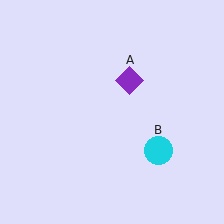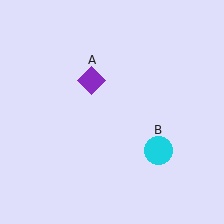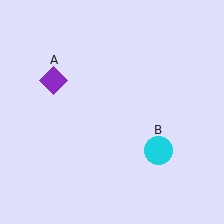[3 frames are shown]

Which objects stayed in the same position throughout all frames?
Cyan circle (object B) remained stationary.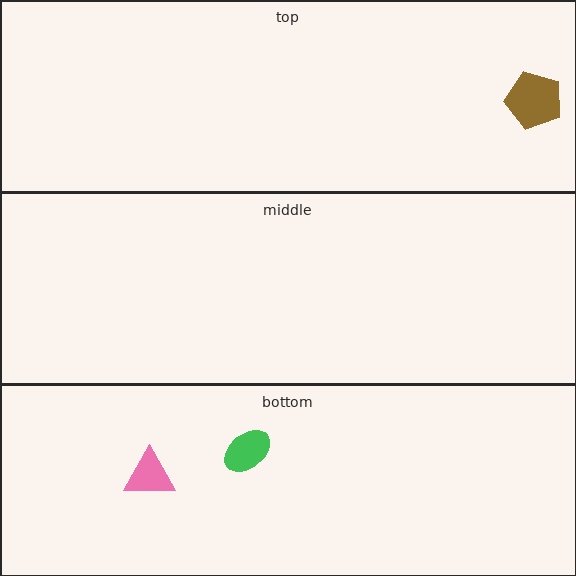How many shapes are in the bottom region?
2.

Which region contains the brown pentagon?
The top region.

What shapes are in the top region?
The brown pentagon.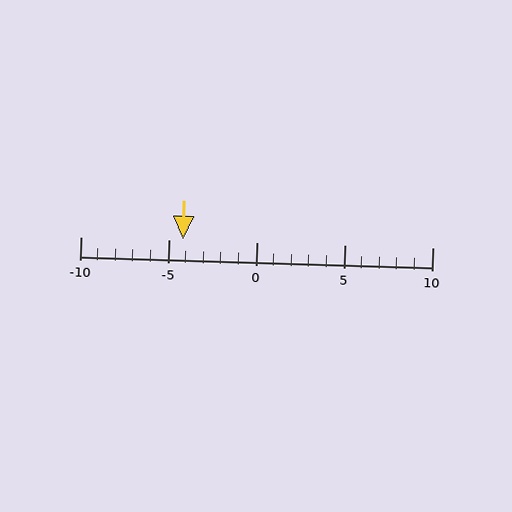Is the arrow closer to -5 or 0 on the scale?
The arrow is closer to -5.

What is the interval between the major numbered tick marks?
The major tick marks are spaced 5 units apart.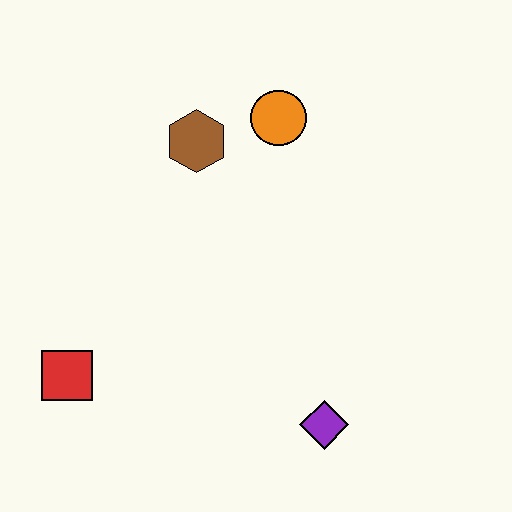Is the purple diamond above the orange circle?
No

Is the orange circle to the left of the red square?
No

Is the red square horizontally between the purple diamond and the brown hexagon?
No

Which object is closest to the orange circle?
The brown hexagon is closest to the orange circle.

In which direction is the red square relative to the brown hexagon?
The red square is below the brown hexagon.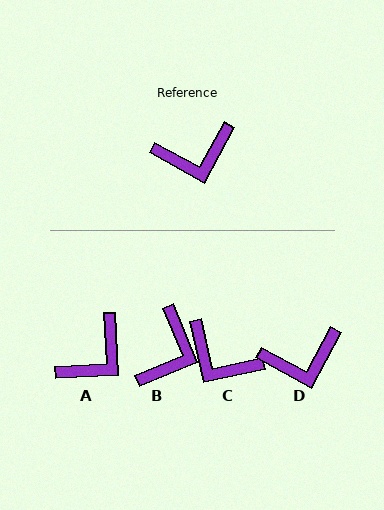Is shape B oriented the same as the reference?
No, it is off by about 51 degrees.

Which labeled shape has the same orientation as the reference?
D.